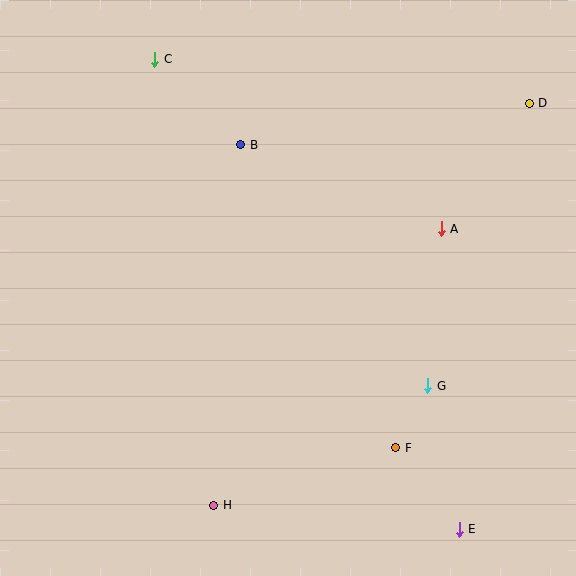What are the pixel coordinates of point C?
Point C is at (155, 59).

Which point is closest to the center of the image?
Point B at (241, 145) is closest to the center.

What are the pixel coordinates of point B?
Point B is at (241, 145).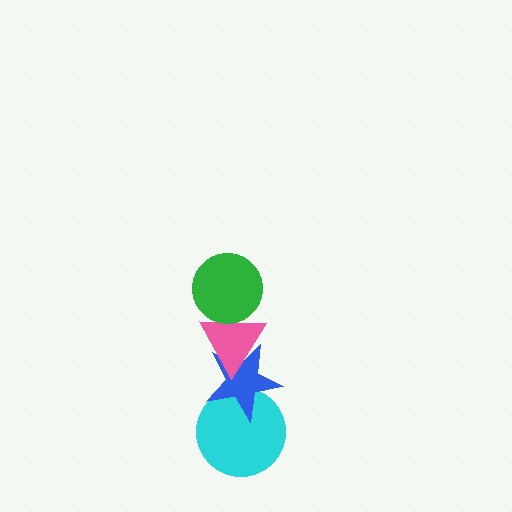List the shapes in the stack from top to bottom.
From top to bottom: the green circle, the pink triangle, the blue star, the cyan circle.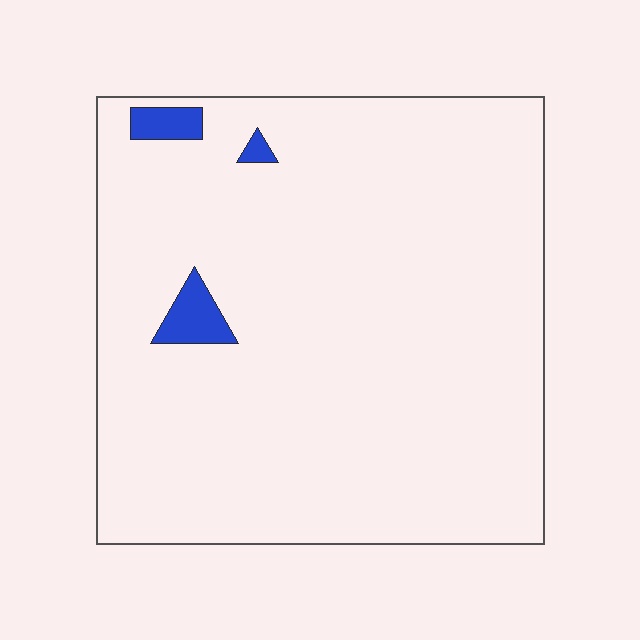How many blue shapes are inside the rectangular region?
3.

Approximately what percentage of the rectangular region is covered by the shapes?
Approximately 5%.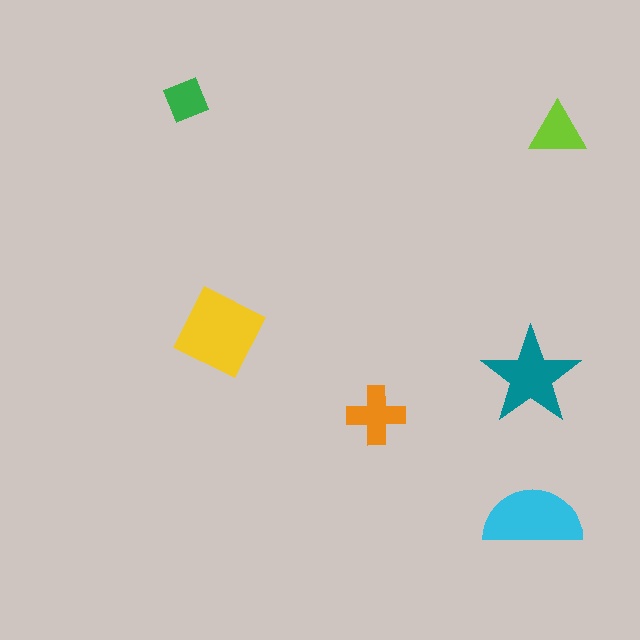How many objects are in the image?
There are 6 objects in the image.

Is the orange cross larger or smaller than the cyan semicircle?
Smaller.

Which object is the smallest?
The green diamond.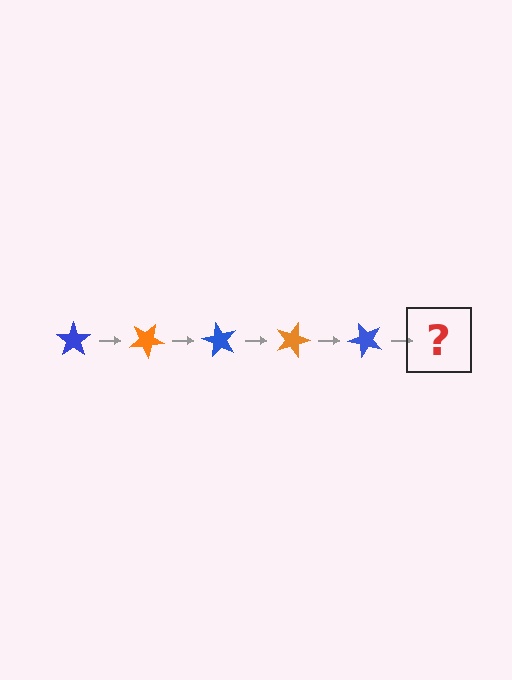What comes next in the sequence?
The next element should be an orange star, rotated 150 degrees from the start.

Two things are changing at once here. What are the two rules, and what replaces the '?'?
The two rules are that it rotates 30 degrees each step and the color cycles through blue and orange. The '?' should be an orange star, rotated 150 degrees from the start.